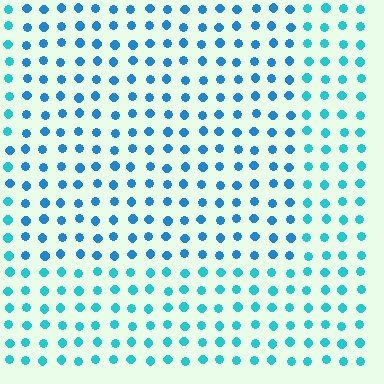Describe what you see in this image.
The image is filled with small cyan elements in a uniform arrangement. A rectangle-shaped region is visible where the elements are tinted to a slightly different hue, forming a subtle color boundary.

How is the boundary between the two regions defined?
The boundary is defined purely by a slight shift in hue (about 24 degrees). Spacing, size, and orientation are identical on both sides.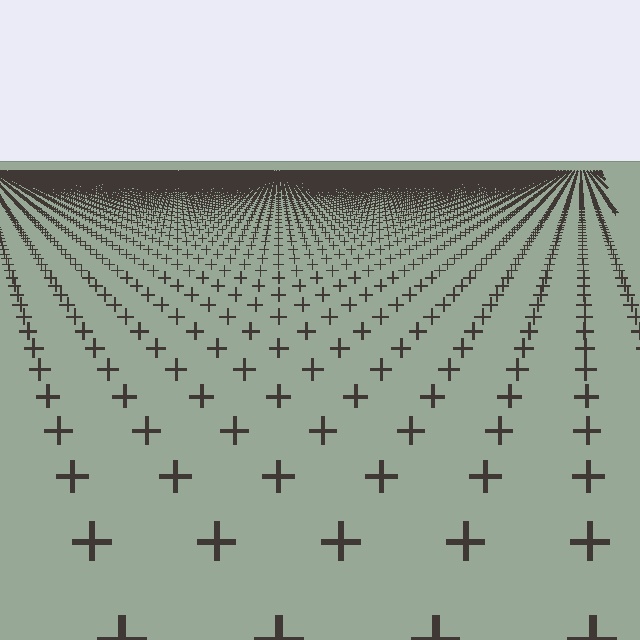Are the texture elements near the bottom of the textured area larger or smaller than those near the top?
Larger. Near the bottom, elements are closer to the viewer and appear at a bigger on-screen size.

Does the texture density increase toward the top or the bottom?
Density increases toward the top.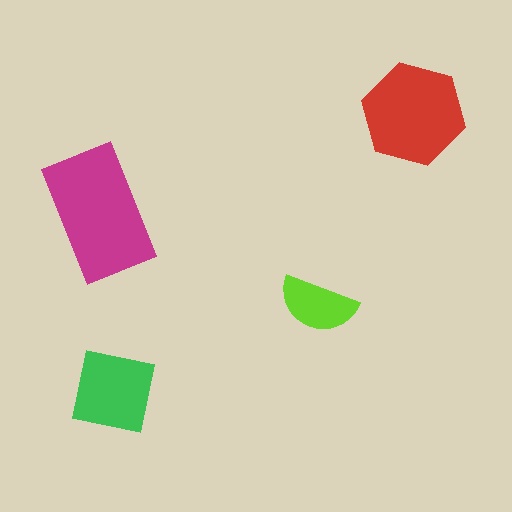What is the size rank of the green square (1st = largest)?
3rd.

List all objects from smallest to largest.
The lime semicircle, the green square, the red hexagon, the magenta rectangle.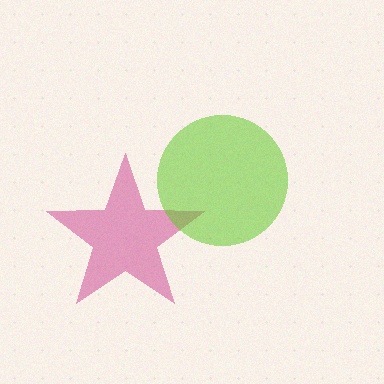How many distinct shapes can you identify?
There are 2 distinct shapes: a magenta star, a lime circle.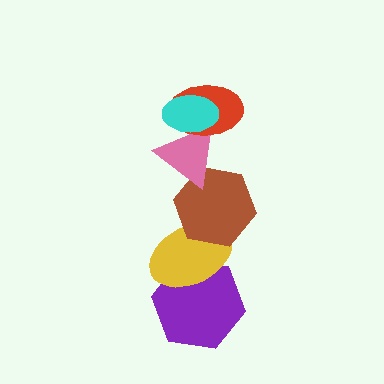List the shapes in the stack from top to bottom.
From top to bottom: the cyan ellipse, the red ellipse, the pink triangle, the brown hexagon, the yellow ellipse, the purple hexagon.